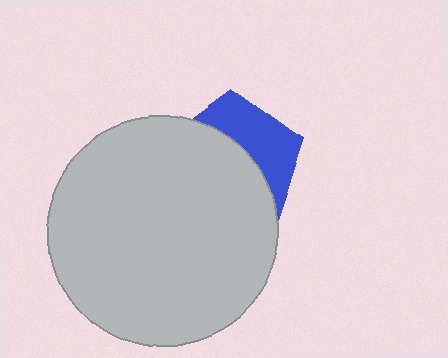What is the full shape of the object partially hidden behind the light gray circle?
The partially hidden object is a blue pentagon.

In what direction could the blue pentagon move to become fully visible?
The blue pentagon could move toward the upper-right. That would shift it out from behind the light gray circle entirely.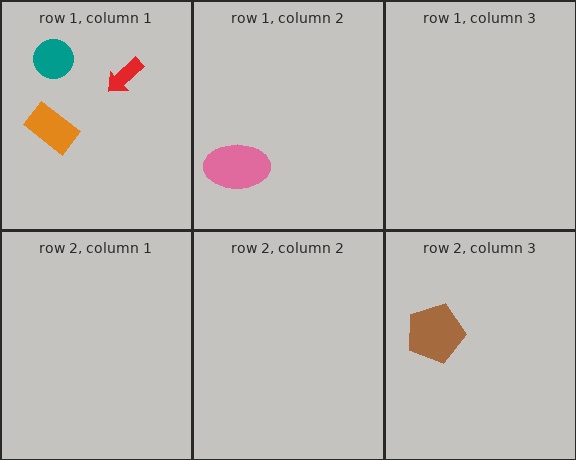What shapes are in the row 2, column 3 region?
The brown pentagon.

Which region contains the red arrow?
The row 1, column 1 region.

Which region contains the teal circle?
The row 1, column 1 region.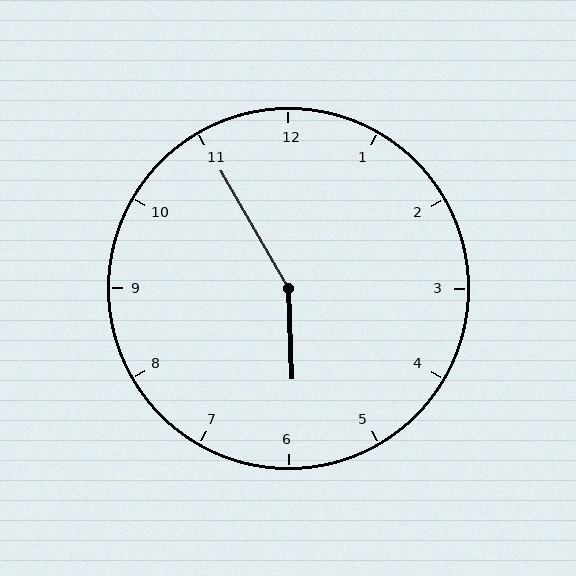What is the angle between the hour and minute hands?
Approximately 152 degrees.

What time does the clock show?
5:55.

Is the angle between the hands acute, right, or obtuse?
It is obtuse.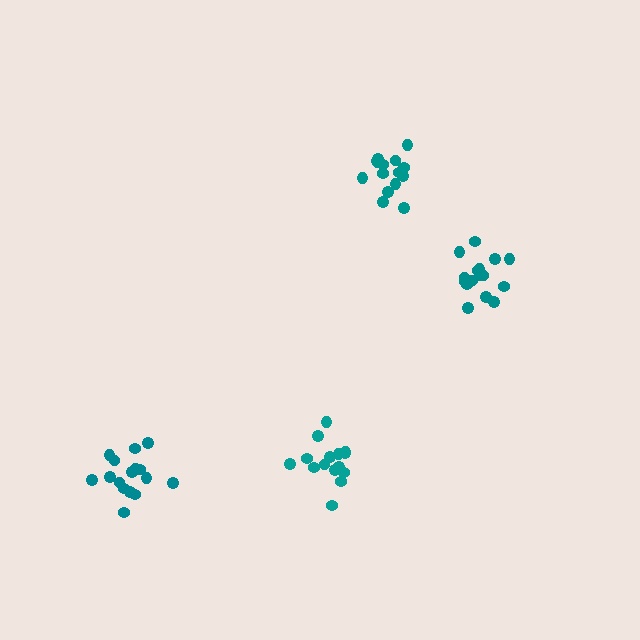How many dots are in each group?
Group 1: 15 dots, Group 2: 15 dots, Group 3: 16 dots, Group 4: 17 dots (63 total).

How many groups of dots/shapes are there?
There are 4 groups.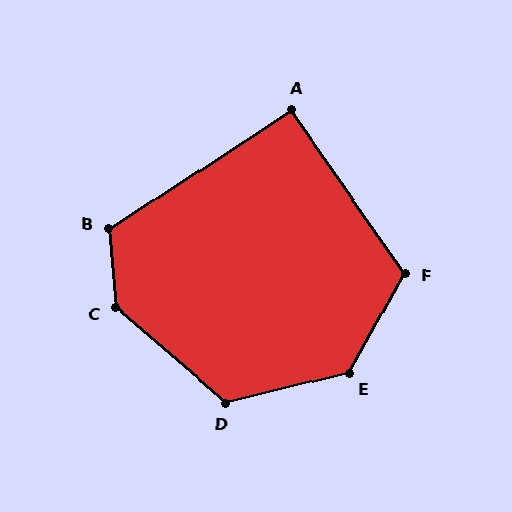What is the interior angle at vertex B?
Approximately 118 degrees (obtuse).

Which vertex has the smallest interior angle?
A, at approximately 92 degrees.